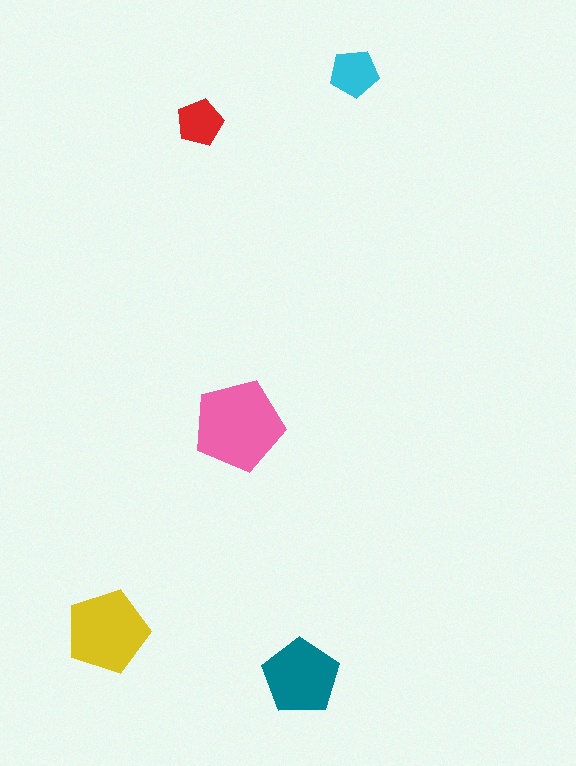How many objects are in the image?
There are 5 objects in the image.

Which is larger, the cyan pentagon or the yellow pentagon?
The yellow one.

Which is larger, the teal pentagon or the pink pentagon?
The pink one.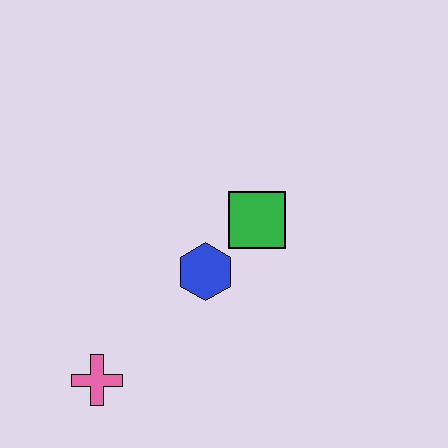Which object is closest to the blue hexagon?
The green square is closest to the blue hexagon.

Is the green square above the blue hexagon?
Yes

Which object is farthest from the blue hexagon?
The pink cross is farthest from the blue hexagon.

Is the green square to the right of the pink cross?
Yes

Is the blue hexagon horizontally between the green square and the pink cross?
Yes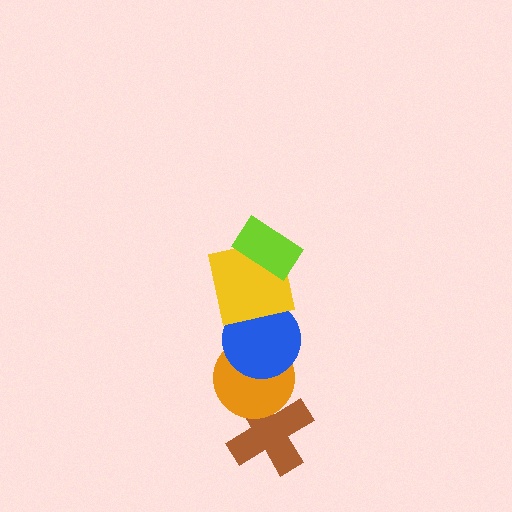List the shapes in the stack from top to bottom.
From top to bottom: the lime rectangle, the yellow square, the blue circle, the orange circle, the brown cross.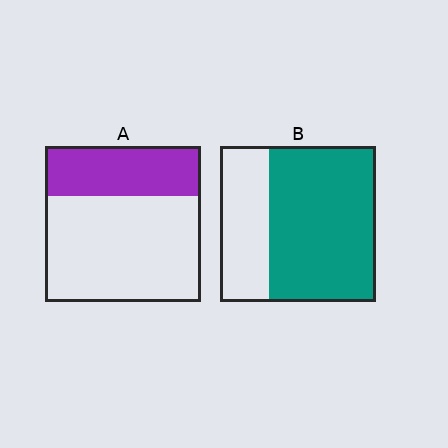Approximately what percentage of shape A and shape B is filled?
A is approximately 30% and B is approximately 70%.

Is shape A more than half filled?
No.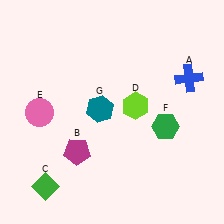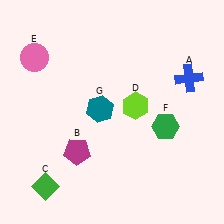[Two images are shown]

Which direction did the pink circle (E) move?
The pink circle (E) moved up.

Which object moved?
The pink circle (E) moved up.